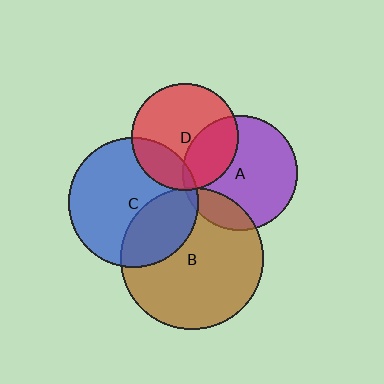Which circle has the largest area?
Circle B (brown).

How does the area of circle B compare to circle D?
Approximately 1.8 times.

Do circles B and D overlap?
Yes.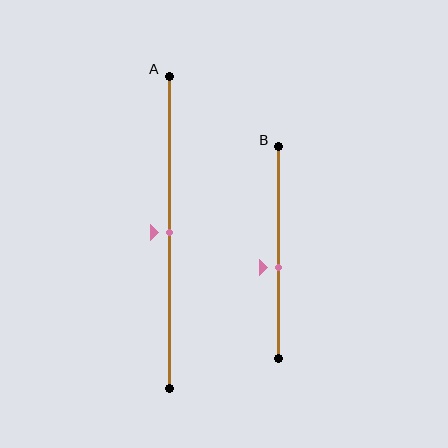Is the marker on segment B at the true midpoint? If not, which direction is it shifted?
No, the marker on segment B is shifted downward by about 7% of the segment length.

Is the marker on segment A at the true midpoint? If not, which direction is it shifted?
Yes, the marker on segment A is at the true midpoint.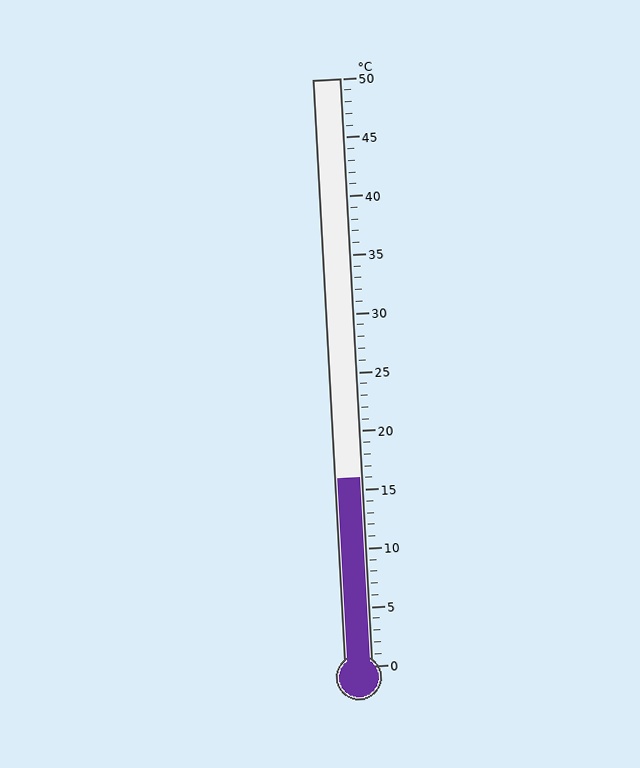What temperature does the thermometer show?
The thermometer shows approximately 16°C.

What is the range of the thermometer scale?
The thermometer scale ranges from 0°C to 50°C.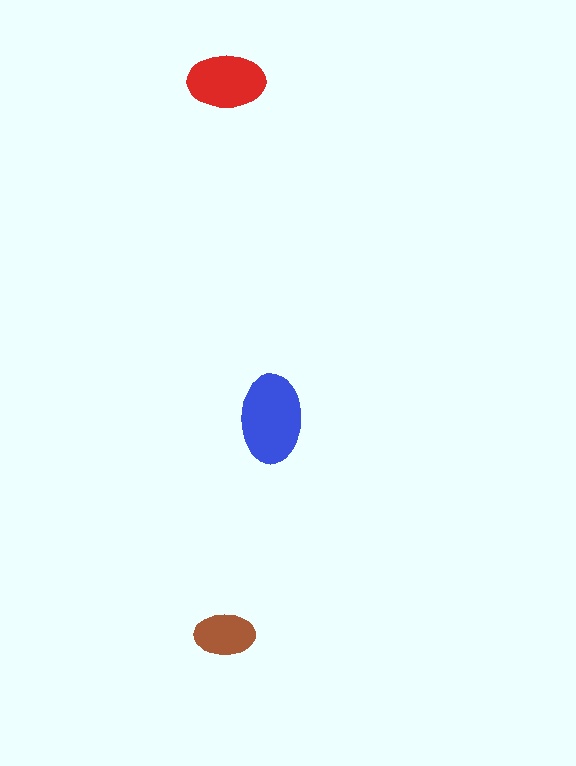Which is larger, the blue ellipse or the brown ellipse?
The blue one.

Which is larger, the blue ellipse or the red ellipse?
The blue one.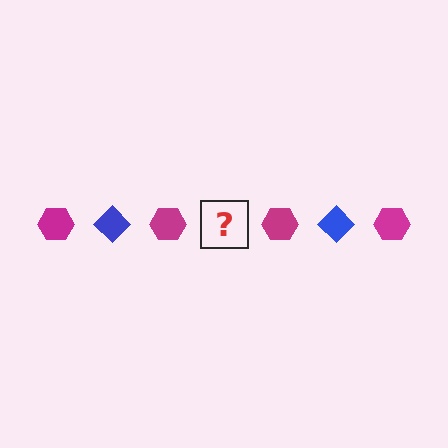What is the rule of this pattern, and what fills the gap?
The rule is that the pattern alternates between magenta hexagon and blue diamond. The gap should be filled with a blue diamond.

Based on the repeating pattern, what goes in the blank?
The blank should be a blue diamond.